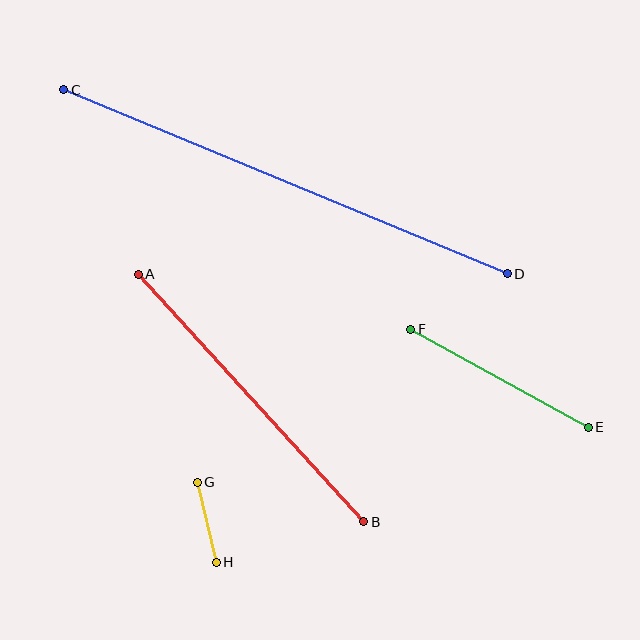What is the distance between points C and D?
The distance is approximately 480 pixels.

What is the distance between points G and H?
The distance is approximately 82 pixels.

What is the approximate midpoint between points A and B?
The midpoint is at approximately (251, 398) pixels.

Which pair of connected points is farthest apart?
Points C and D are farthest apart.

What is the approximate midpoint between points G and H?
The midpoint is at approximately (207, 522) pixels.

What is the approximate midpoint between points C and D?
The midpoint is at approximately (286, 182) pixels.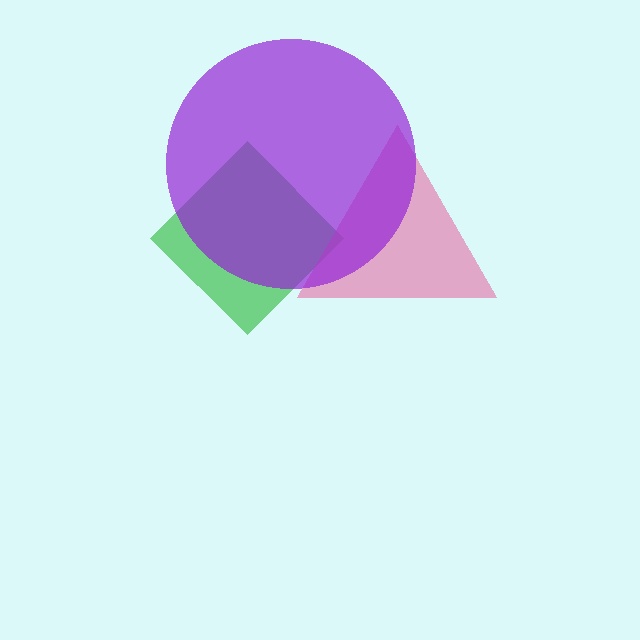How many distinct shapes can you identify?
There are 3 distinct shapes: a green diamond, a pink triangle, a purple circle.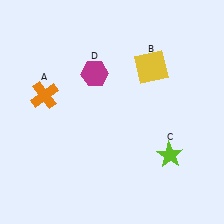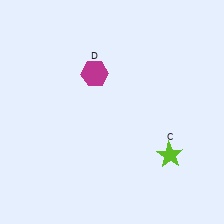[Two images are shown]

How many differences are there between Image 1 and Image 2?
There are 2 differences between the two images.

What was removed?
The yellow square (B), the orange cross (A) were removed in Image 2.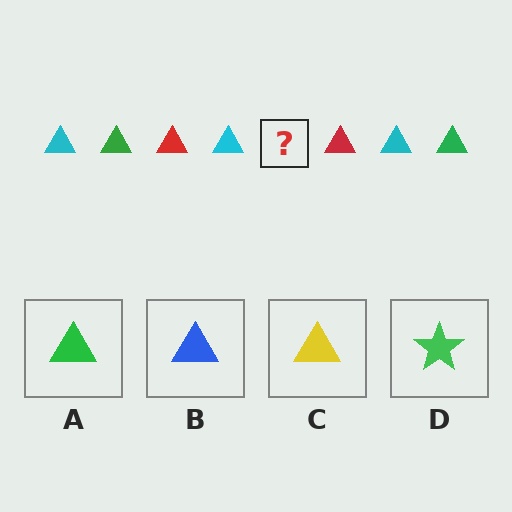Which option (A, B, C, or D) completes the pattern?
A.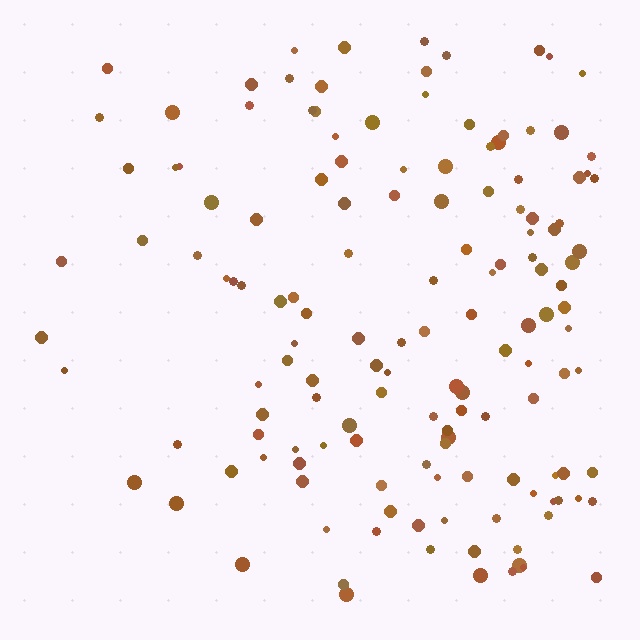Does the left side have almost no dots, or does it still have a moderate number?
Still a moderate number, just noticeably fewer than the right.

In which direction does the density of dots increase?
From left to right, with the right side densest.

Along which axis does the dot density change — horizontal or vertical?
Horizontal.